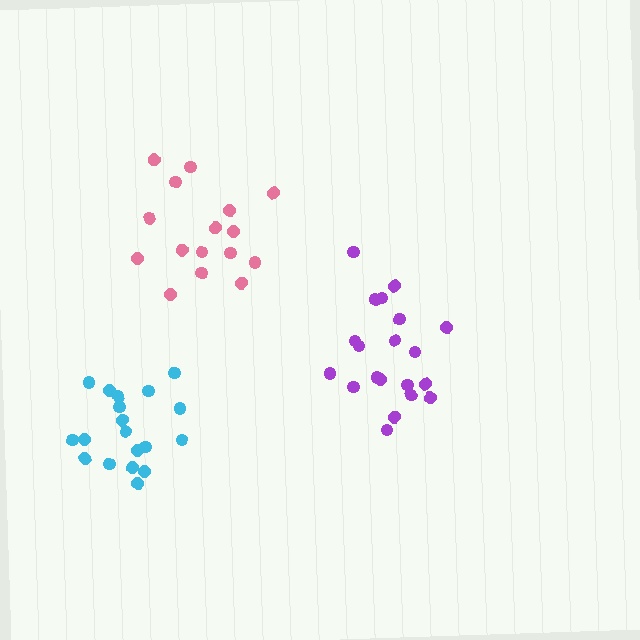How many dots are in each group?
Group 1: 20 dots, Group 2: 19 dots, Group 3: 16 dots (55 total).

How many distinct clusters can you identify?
There are 3 distinct clusters.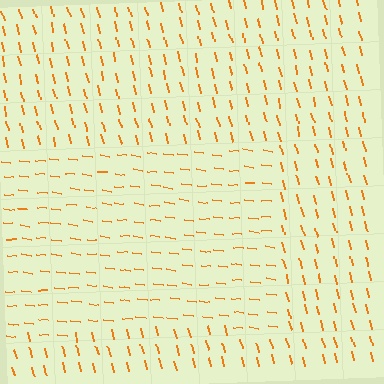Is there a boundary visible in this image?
Yes, there is a texture boundary formed by a change in line orientation.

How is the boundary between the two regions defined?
The boundary is defined purely by a change in line orientation (approximately 70 degrees difference). All lines are the same color and thickness.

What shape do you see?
I see a rectangle.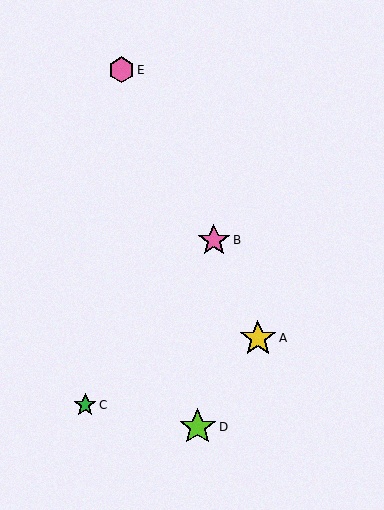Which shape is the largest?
The lime star (labeled D) is the largest.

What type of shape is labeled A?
Shape A is a yellow star.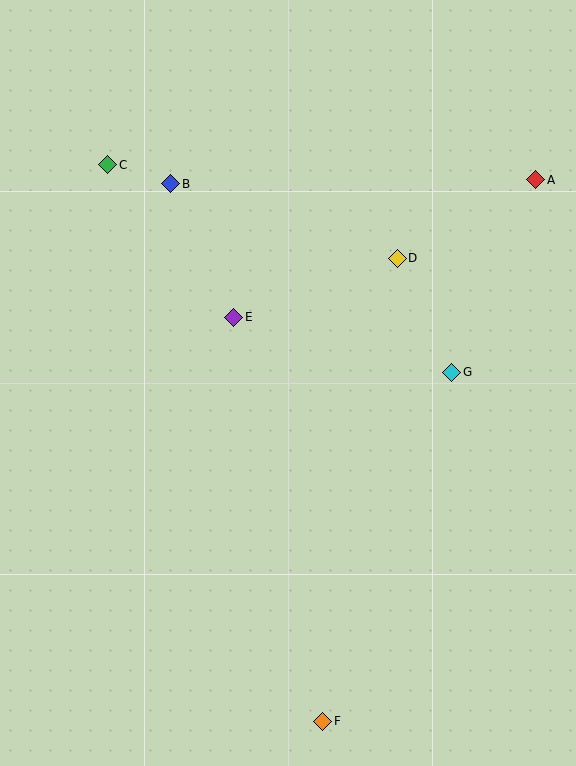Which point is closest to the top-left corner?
Point C is closest to the top-left corner.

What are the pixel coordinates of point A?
Point A is at (536, 180).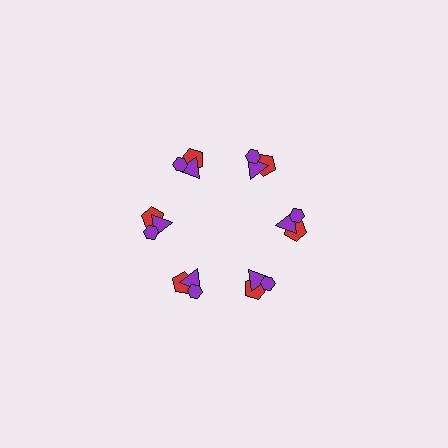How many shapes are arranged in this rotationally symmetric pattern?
There are 18 shapes, arranged in 6 groups of 3.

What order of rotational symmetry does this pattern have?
This pattern has 6-fold rotational symmetry.